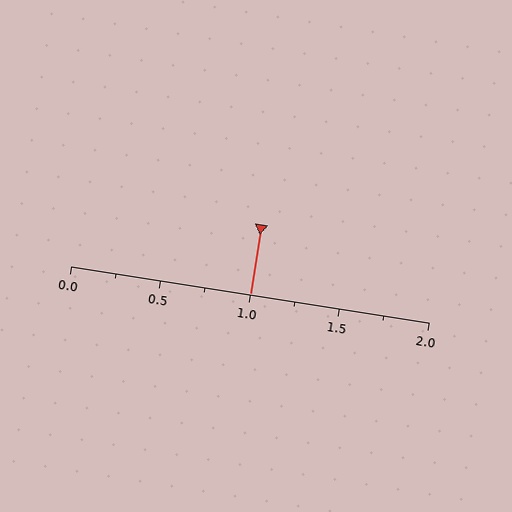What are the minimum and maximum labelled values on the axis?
The axis runs from 0.0 to 2.0.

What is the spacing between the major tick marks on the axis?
The major ticks are spaced 0.5 apart.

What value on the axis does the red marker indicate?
The marker indicates approximately 1.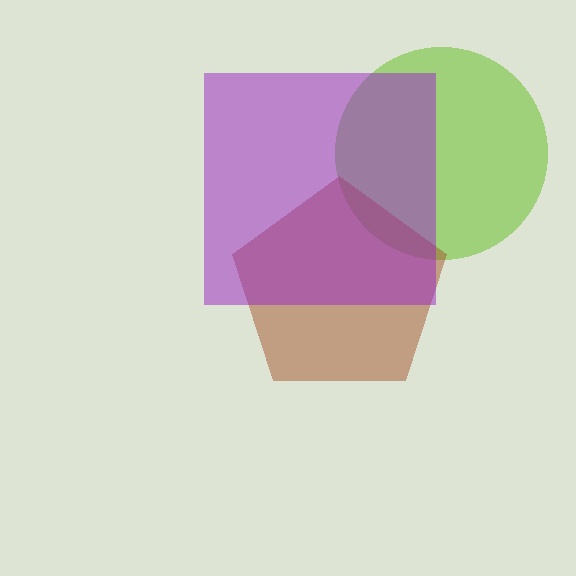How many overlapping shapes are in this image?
There are 3 overlapping shapes in the image.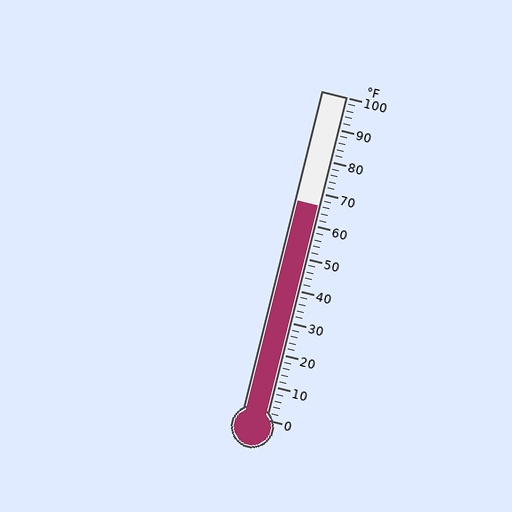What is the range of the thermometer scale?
The thermometer scale ranges from 0°F to 100°F.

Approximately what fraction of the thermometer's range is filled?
The thermometer is filled to approximately 65% of its range.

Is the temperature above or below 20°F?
The temperature is above 20°F.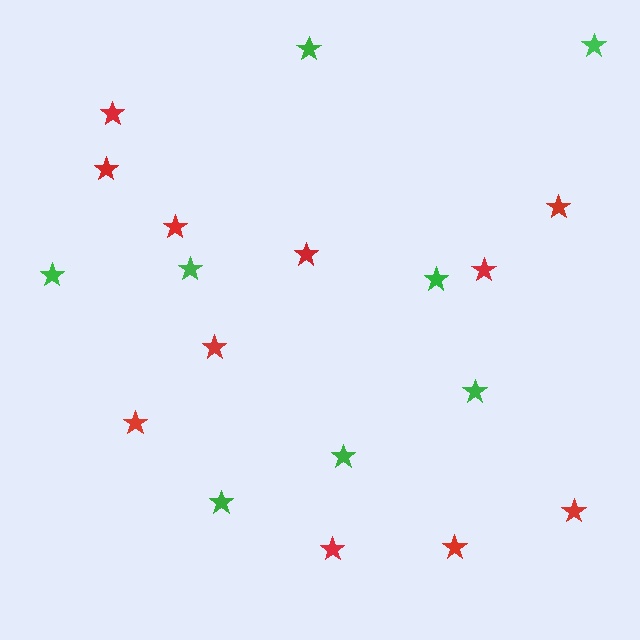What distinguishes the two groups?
There are 2 groups: one group of green stars (8) and one group of red stars (11).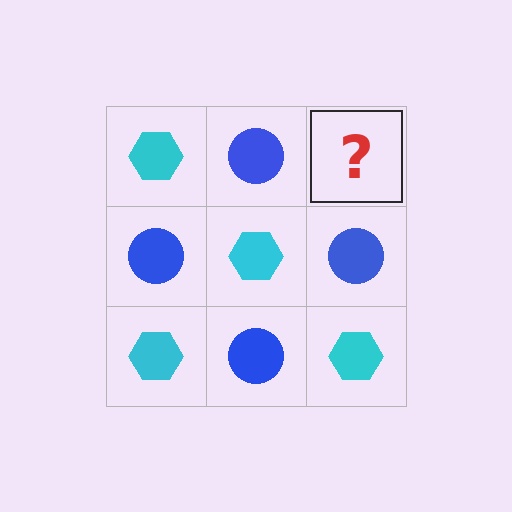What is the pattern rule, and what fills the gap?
The rule is that it alternates cyan hexagon and blue circle in a checkerboard pattern. The gap should be filled with a cyan hexagon.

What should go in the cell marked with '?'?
The missing cell should contain a cyan hexagon.